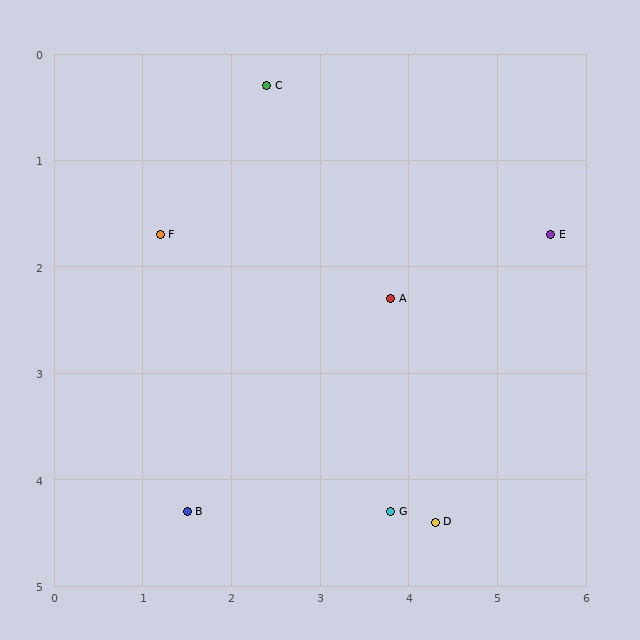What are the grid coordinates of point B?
Point B is at approximately (1.5, 4.3).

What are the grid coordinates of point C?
Point C is at approximately (2.4, 0.3).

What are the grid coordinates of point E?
Point E is at approximately (5.6, 1.7).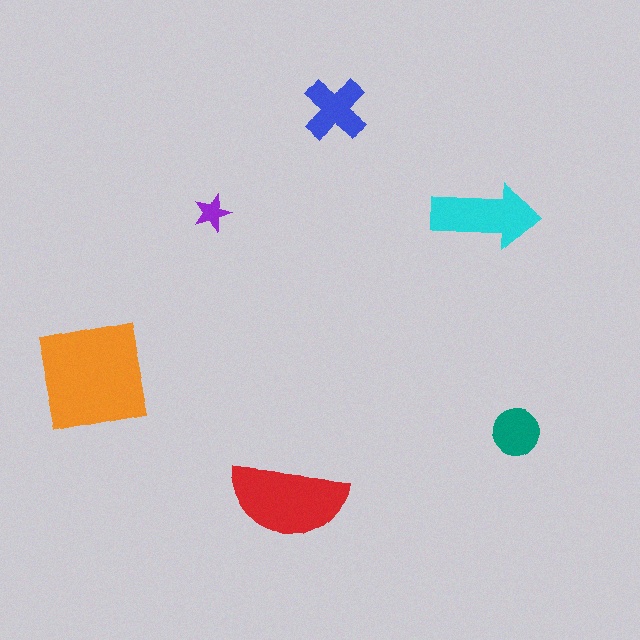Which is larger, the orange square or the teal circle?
The orange square.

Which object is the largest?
The orange square.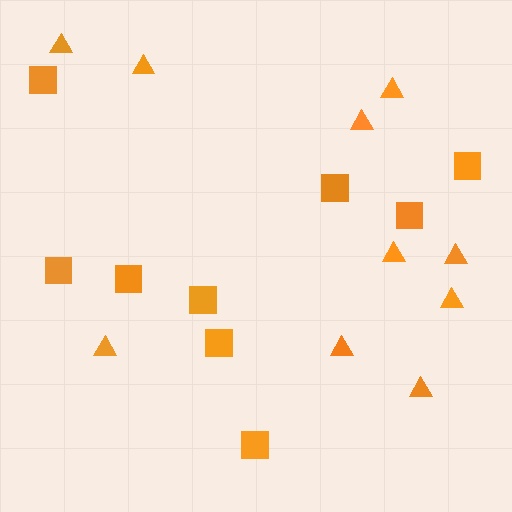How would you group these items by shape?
There are 2 groups: one group of triangles (10) and one group of squares (9).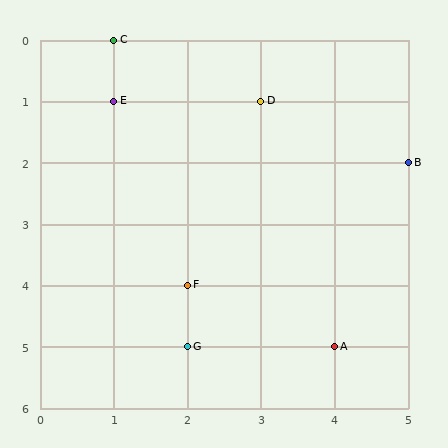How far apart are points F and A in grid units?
Points F and A are 2 columns and 1 row apart (about 2.2 grid units diagonally).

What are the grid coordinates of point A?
Point A is at grid coordinates (4, 5).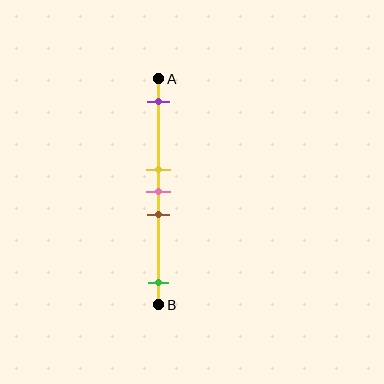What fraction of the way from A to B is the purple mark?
The purple mark is approximately 10% (0.1) of the way from A to B.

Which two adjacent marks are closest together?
The yellow and pink marks are the closest adjacent pair.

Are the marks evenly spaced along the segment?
No, the marks are not evenly spaced.